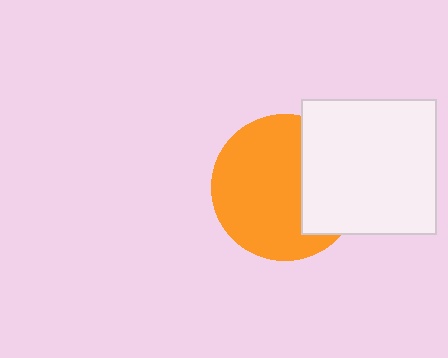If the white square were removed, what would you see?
You would see the complete orange circle.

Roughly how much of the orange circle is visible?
Most of it is visible (roughly 68%).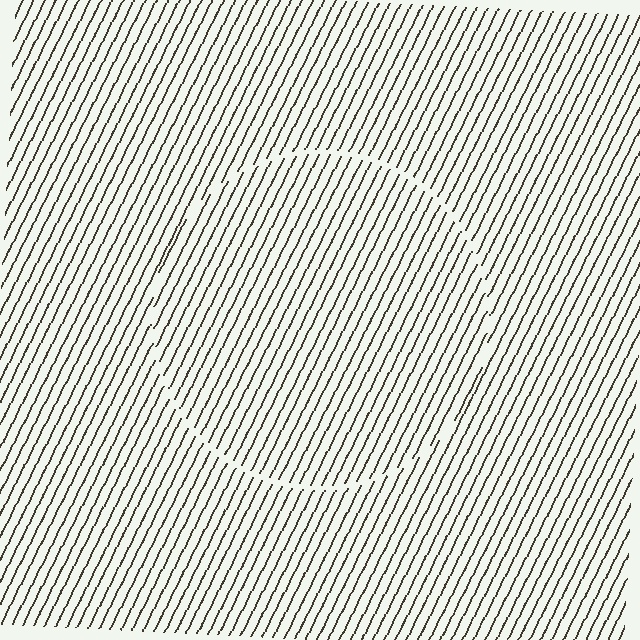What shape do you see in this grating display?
An illusory circle. The interior of the shape contains the same grating, shifted by half a period — the contour is defined by the phase discontinuity where line-ends from the inner and outer gratings abut.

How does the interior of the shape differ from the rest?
The interior of the shape contains the same grating, shifted by half a period — the contour is defined by the phase discontinuity where line-ends from the inner and outer gratings abut.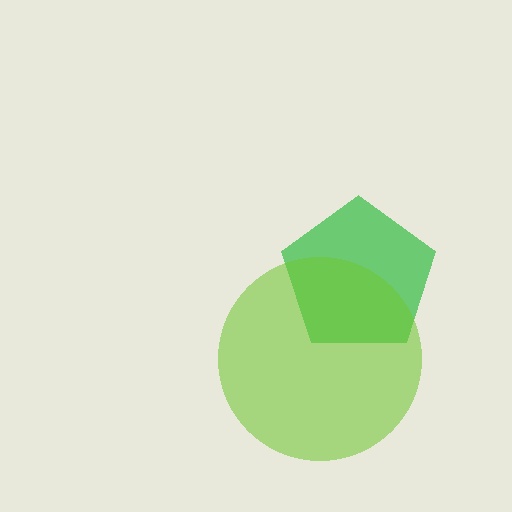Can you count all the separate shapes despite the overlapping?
Yes, there are 2 separate shapes.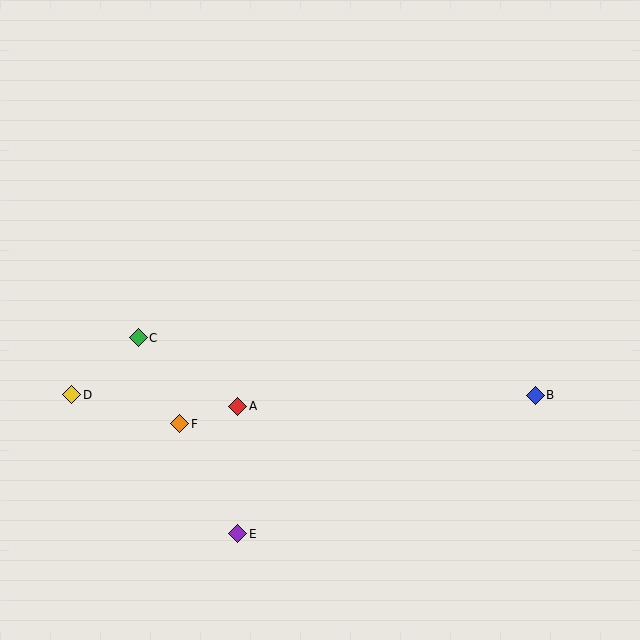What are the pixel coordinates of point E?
Point E is at (238, 534).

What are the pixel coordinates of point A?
Point A is at (238, 406).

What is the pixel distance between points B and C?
The distance between B and C is 401 pixels.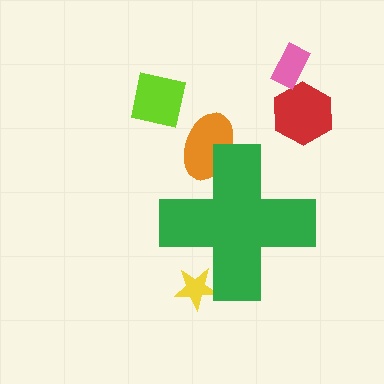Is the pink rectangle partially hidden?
No, the pink rectangle is fully visible.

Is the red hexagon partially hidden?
No, the red hexagon is fully visible.